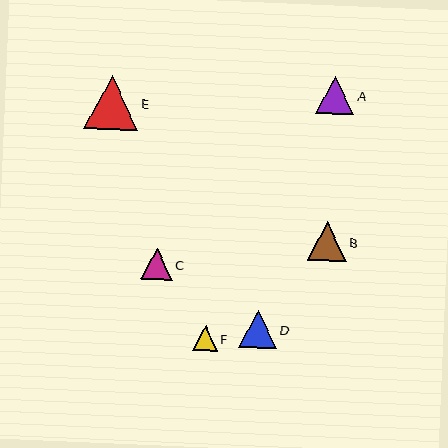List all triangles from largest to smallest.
From largest to smallest: E, B, A, D, C, F.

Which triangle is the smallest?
Triangle F is the smallest with a size of approximately 25 pixels.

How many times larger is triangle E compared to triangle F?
Triangle E is approximately 2.2 times the size of triangle F.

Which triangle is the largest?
Triangle E is the largest with a size of approximately 54 pixels.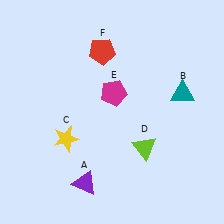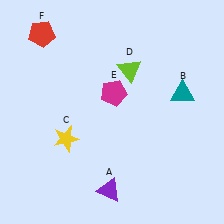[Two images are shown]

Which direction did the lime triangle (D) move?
The lime triangle (D) moved up.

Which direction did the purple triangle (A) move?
The purple triangle (A) moved right.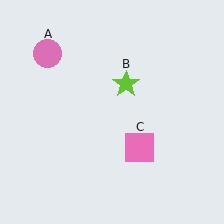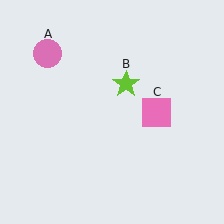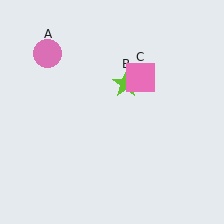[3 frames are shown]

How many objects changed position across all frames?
1 object changed position: pink square (object C).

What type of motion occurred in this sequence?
The pink square (object C) rotated counterclockwise around the center of the scene.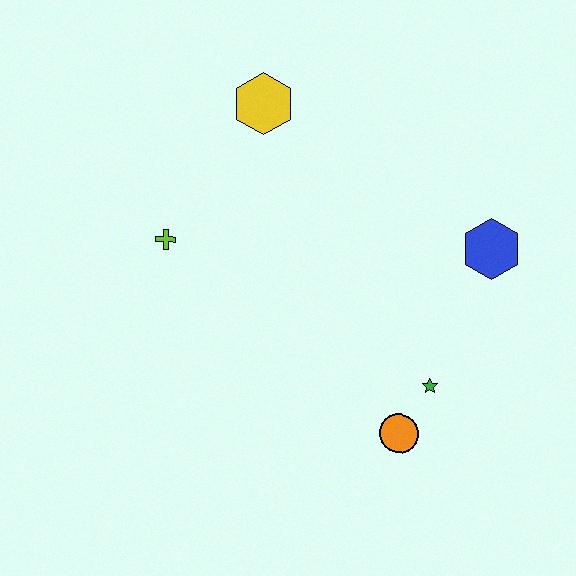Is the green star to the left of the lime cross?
No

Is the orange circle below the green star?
Yes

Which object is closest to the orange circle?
The green star is closest to the orange circle.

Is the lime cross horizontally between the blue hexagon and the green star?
No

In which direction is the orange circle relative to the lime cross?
The orange circle is to the right of the lime cross.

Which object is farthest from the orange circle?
The yellow hexagon is farthest from the orange circle.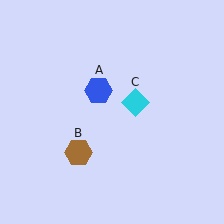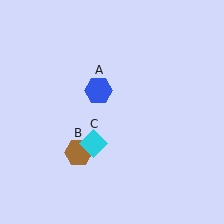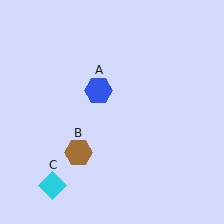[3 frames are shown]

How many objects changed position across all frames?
1 object changed position: cyan diamond (object C).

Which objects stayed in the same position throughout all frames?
Blue hexagon (object A) and brown hexagon (object B) remained stationary.